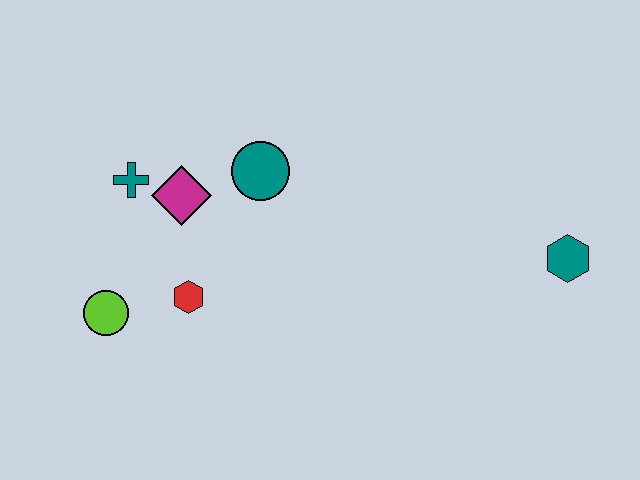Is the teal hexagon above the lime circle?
Yes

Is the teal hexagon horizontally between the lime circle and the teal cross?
No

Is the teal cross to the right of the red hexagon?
No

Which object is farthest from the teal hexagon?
The lime circle is farthest from the teal hexagon.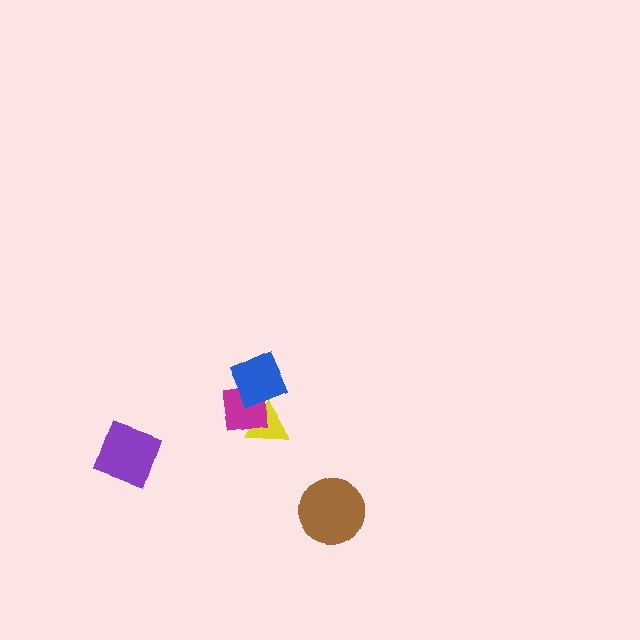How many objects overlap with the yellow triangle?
2 objects overlap with the yellow triangle.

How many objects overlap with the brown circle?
0 objects overlap with the brown circle.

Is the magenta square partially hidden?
Yes, it is partially covered by another shape.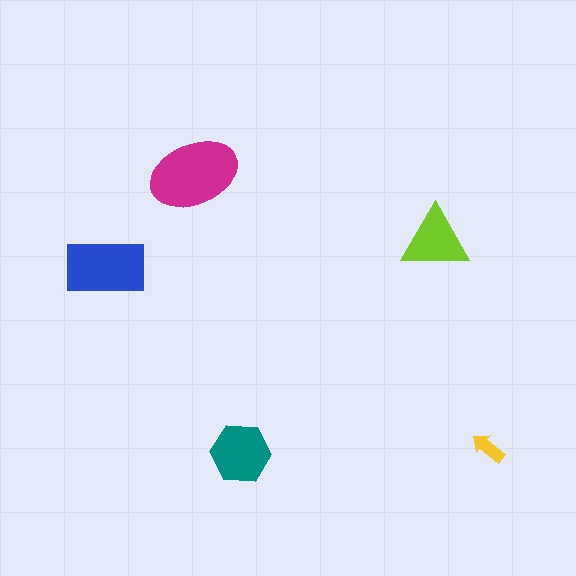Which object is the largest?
The magenta ellipse.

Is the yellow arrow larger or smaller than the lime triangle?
Smaller.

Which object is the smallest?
The yellow arrow.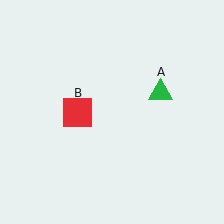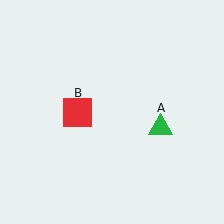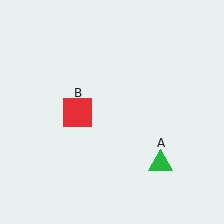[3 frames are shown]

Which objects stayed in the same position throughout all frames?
Red square (object B) remained stationary.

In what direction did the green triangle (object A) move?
The green triangle (object A) moved down.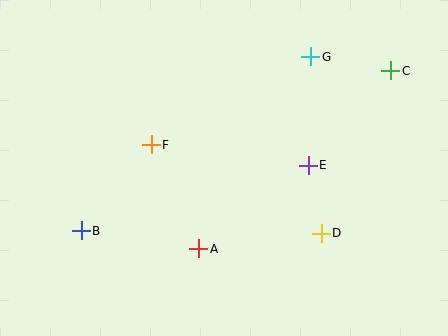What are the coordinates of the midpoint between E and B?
The midpoint between E and B is at (195, 198).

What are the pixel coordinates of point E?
Point E is at (308, 165).